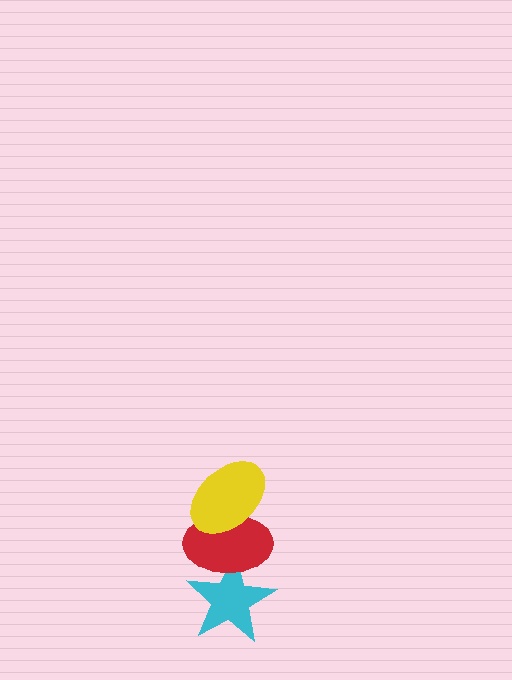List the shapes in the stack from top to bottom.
From top to bottom: the yellow ellipse, the red ellipse, the cyan star.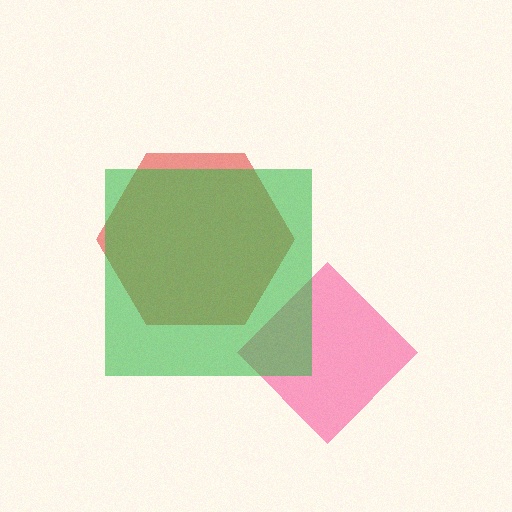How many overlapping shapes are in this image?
There are 3 overlapping shapes in the image.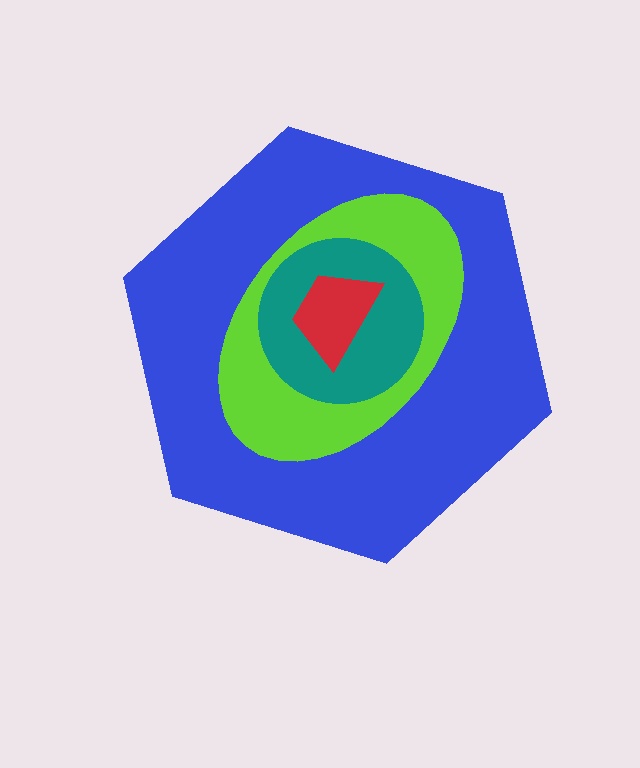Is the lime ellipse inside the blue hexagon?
Yes.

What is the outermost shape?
The blue hexagon.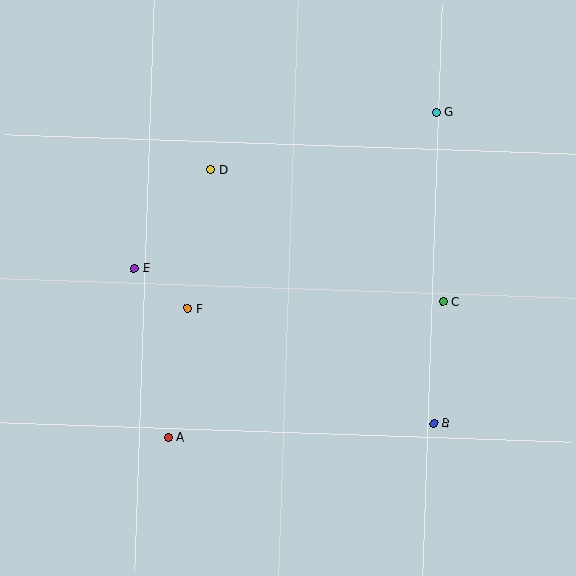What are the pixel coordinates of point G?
Point G is at (436, 112).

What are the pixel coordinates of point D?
Point D is at (211, 170).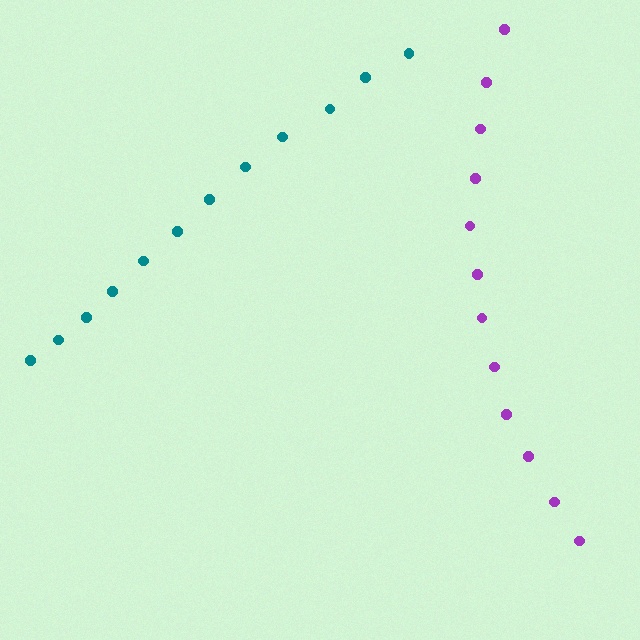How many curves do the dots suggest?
There are 2 distinct paths.